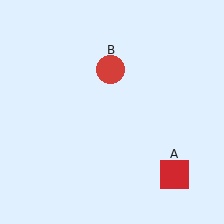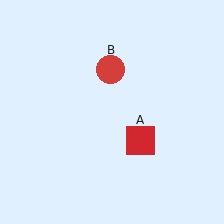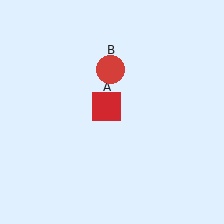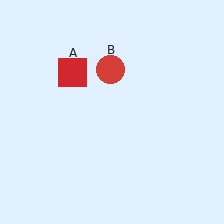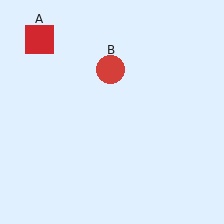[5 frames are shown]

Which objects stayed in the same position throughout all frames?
Red circle (object B) remained stationary.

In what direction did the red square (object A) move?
The red square (object A) moved up and to the left.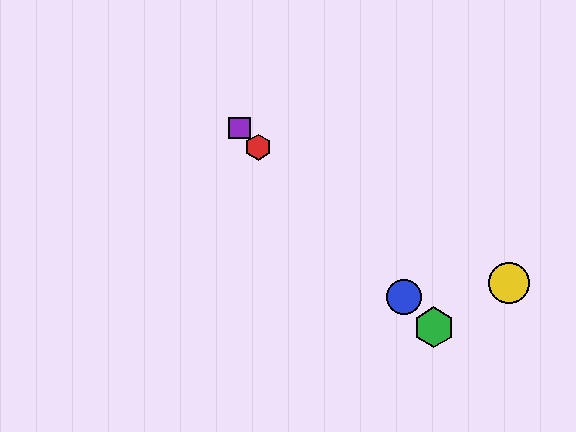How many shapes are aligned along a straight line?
4 shapes (the red hexagon, the blue circle, the green hexagon, the purple square) are aligned along a straight line.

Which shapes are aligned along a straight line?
The red hexagon, the blue circle, the green hexagon, the purple square are aligned along a straight line.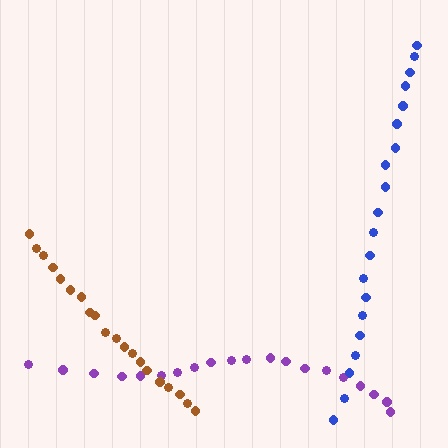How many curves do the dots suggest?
There are 3 distinct paths.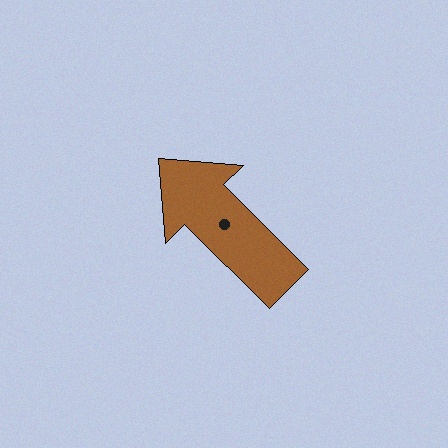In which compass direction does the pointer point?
Northwest.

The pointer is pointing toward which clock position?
Roughly 10 o'clock.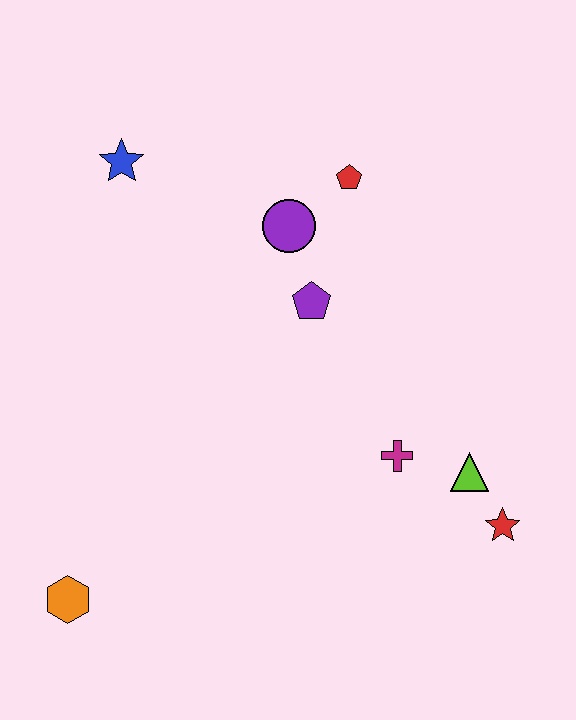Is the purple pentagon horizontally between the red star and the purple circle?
Yes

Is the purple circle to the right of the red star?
No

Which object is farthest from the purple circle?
The orange hexagon is farthest from the purple circle.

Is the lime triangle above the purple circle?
No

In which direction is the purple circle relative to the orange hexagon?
The purple circle is above the orange hexagon.